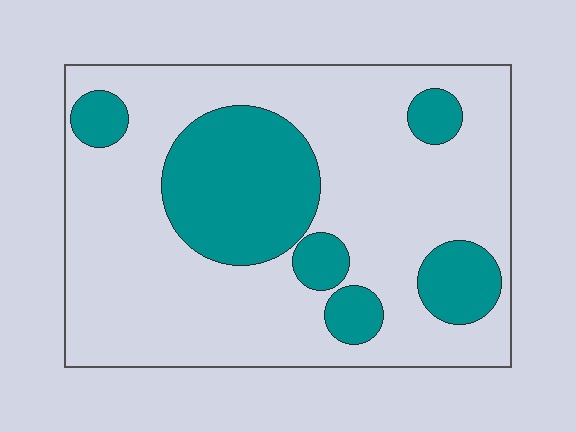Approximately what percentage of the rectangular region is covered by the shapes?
Approximately 25%.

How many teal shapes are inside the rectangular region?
6.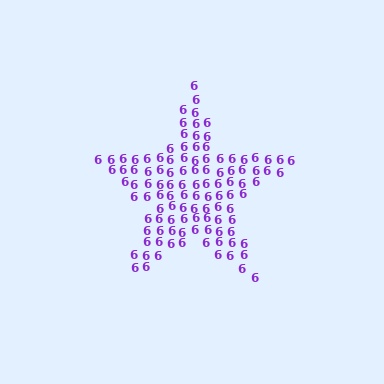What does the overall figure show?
The overall figure shows a star.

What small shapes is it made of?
It is made of small digit 6's.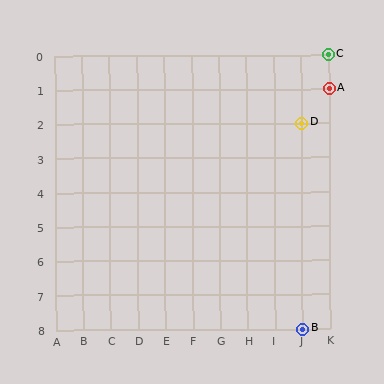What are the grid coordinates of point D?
Point D is at grid coordinates (J, 2).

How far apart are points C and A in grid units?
Points C and A are 1 row apart.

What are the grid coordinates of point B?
Point B is at grid coordinates (J, 8).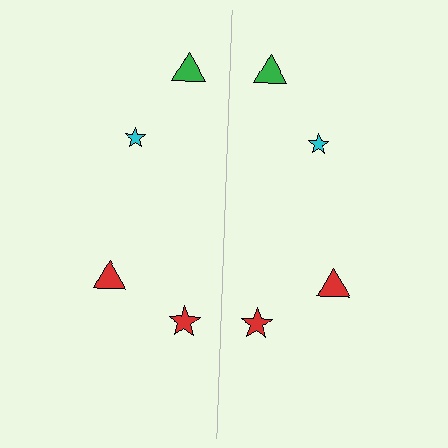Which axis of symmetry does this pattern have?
The pattern has a vertical axis of symmetry running through the center of the image.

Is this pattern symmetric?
Yes, this pattern has bilateral (reflection) symmetry.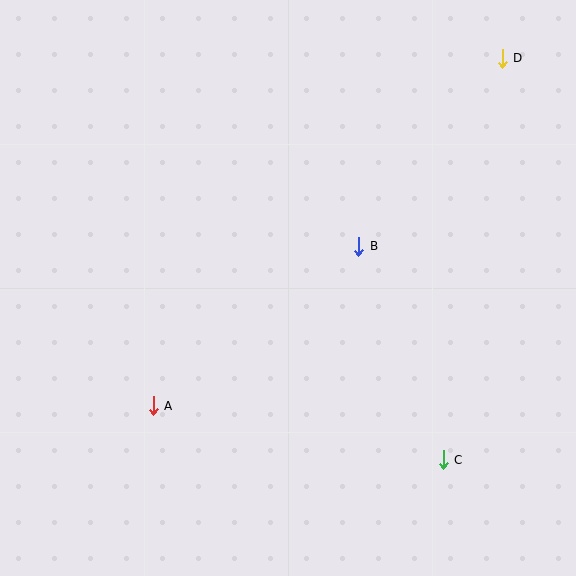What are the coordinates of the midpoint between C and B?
The midpoint between C and B is at (401, 353).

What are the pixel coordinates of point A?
Point A is at (153, 406).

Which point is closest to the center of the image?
Point B at (359, 246) is closest to the center.